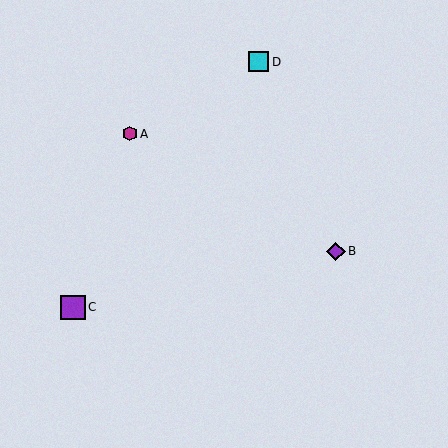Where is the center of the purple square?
The center of the purple square is at (73, 307).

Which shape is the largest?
The purple square (labeled C) is the largest.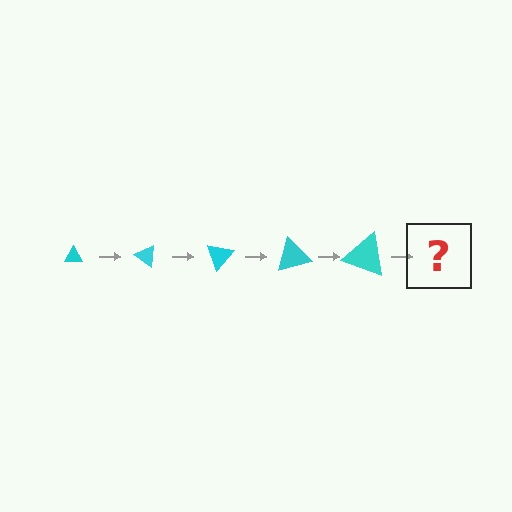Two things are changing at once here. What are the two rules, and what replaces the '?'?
The two rules are that the triangle grows larger each step and it rotates 35 degrees each step. The '?' should be a triangle, larger than the previous one and rotated 175 degrees from the start.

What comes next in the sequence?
The next element should be a triangle, larger than the previous one and rotated 175 degrees from the start.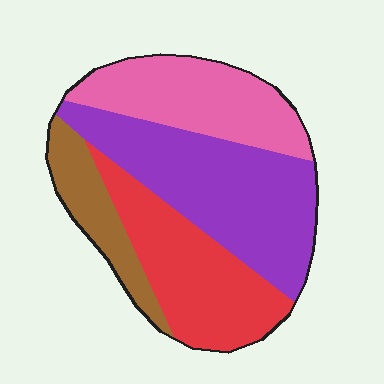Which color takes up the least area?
Brown, at roughly 15%.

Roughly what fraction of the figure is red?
Red covers around 25% of the figure.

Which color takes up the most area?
Purple, at roughly 35%.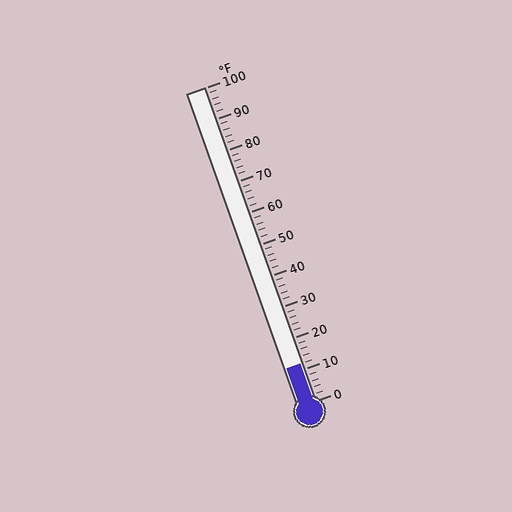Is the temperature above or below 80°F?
The temperature is below 80°F.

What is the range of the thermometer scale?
The thermometer scale ranges from 0°F to 100°F.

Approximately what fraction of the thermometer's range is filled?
The thermometer is filled to approximately 10% of its range.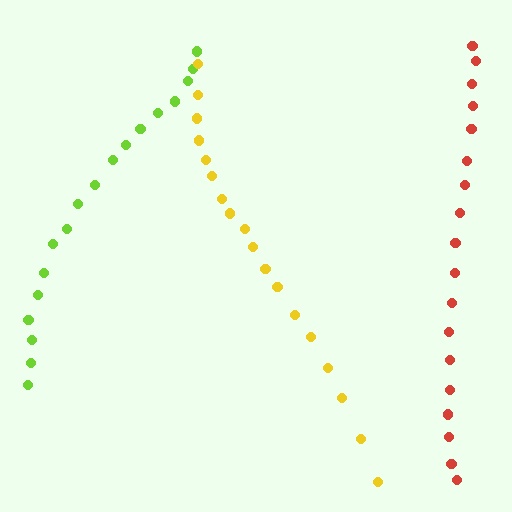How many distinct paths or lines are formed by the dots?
There are 3 distinct paths.